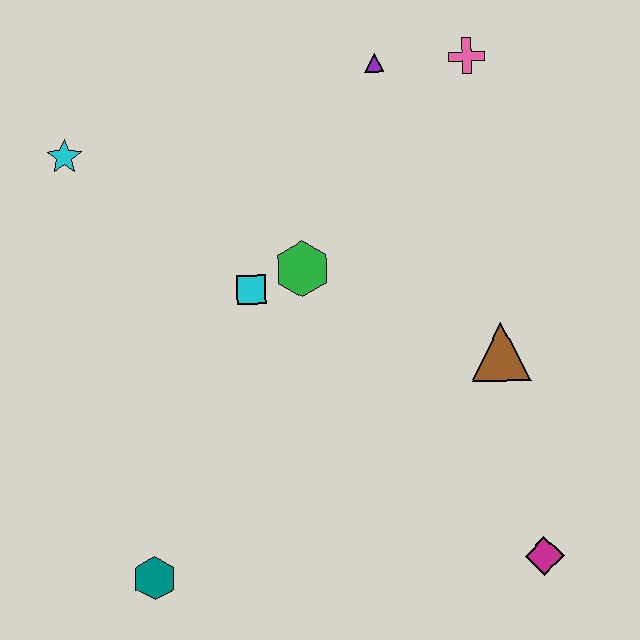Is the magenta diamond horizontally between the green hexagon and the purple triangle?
No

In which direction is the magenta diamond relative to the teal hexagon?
The magenta diamond is to the right of the teal hexagon.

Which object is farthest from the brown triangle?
The cyan star is farthest from the brown triangle.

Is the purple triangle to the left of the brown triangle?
Yes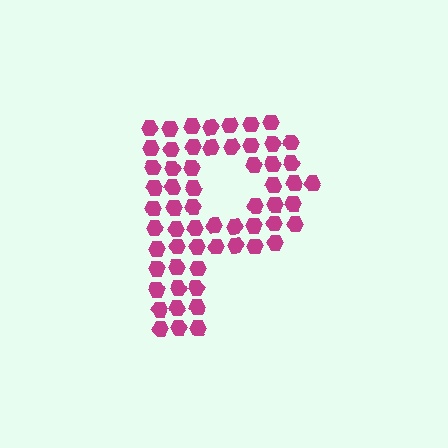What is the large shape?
The large shape is the letter P.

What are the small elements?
The small elements are hexagons.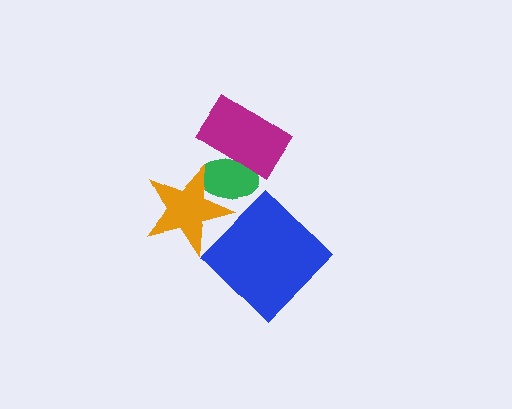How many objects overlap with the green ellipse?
2 objects overlap with the green ellipse.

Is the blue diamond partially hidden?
No, no other shape covers it.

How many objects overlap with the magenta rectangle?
1 object overlaps with the magenta rectangle.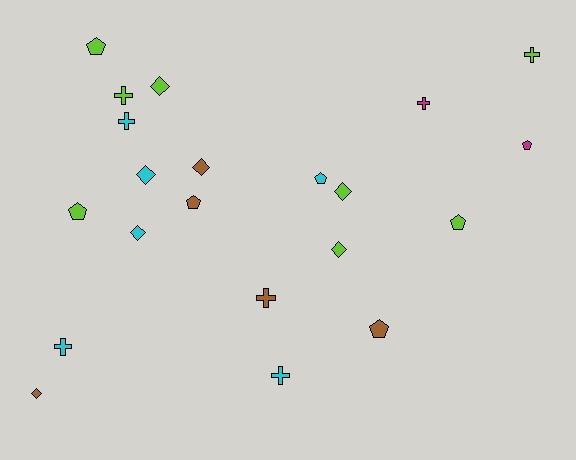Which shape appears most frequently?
Diamond, with 7 objects.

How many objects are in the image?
There are 21 objects.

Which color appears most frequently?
Lime, with 8 objects.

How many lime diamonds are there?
There are 3 lime diamonds.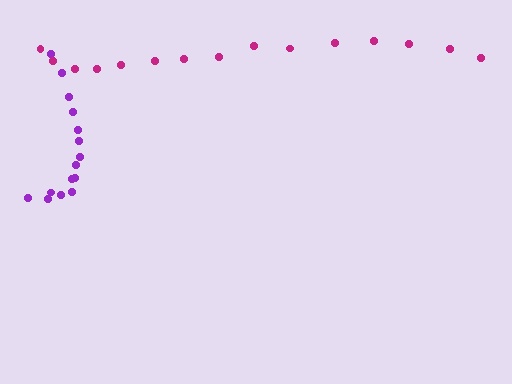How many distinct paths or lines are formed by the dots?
There are 2 distinct paths.